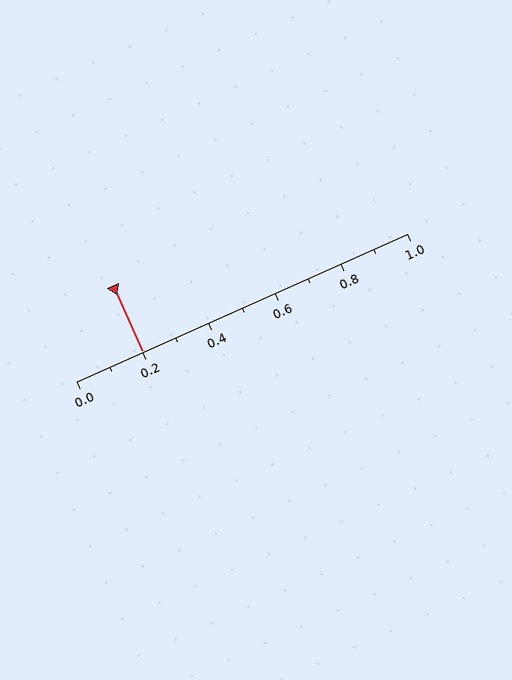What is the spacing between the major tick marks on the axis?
The major ticks are spaced 0.2 apart.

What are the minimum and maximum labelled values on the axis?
The axis runs from 0.0 to 1.0.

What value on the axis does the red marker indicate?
The marker indicates approximately 0.2.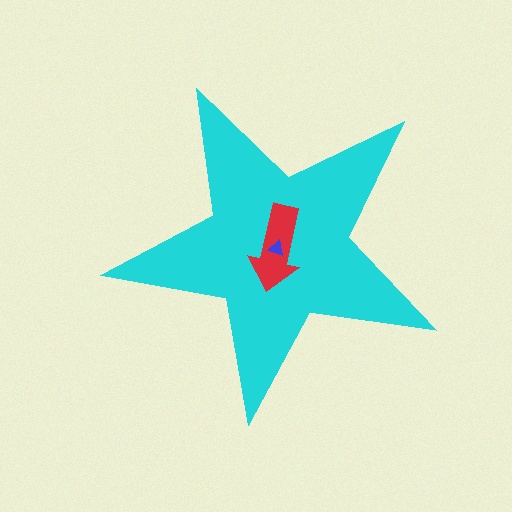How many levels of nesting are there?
3.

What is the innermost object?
The blue triangle.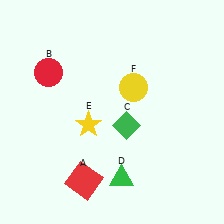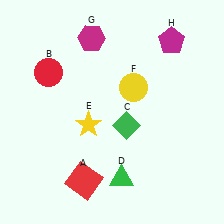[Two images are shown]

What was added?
A magenta hexagon (G), a magenta pentagon (H) were added in Image 2.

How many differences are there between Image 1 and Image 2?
There are 2 differences between the two images.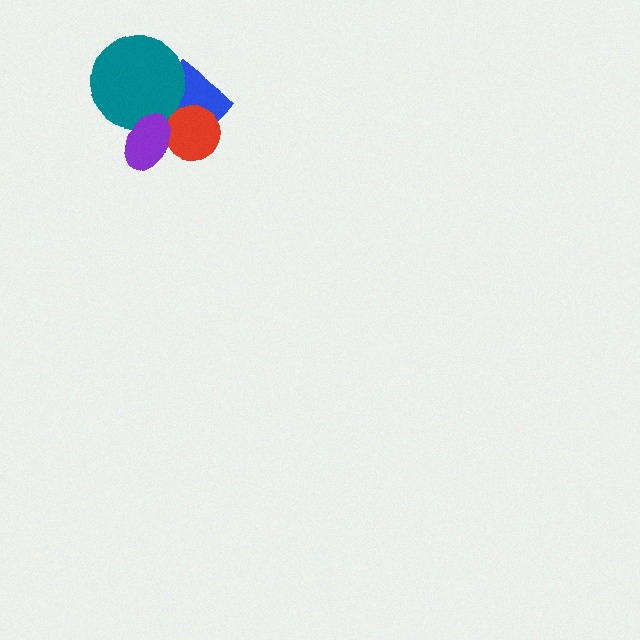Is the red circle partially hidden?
Yes, it is partially covered by another shape.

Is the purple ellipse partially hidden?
No, no other shape covers it.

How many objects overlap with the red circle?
2 objects overlap with the red circle.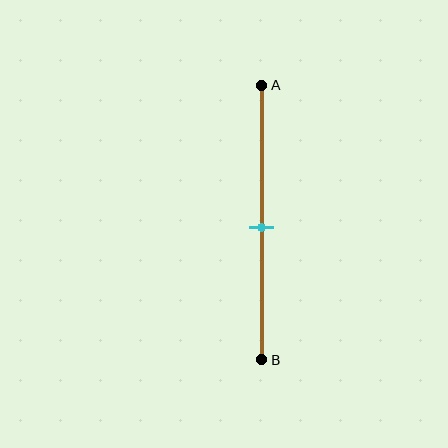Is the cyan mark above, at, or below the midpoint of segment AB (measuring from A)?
The cyan mark is approximately at the midpoint of segment AB.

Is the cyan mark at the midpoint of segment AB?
Yes, the mark is approximately at the midpoint.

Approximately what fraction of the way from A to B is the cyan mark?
The cyan mark is approximately 50% of the way from A to B.